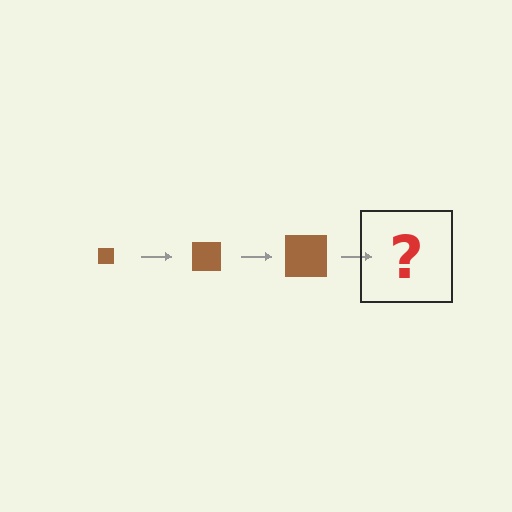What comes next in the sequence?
The next element should be a brown square, larger than the previous one.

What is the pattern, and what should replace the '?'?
The pattern is that the square gets progressively larger each step. The '?' should be a brown square, larger than the previous one.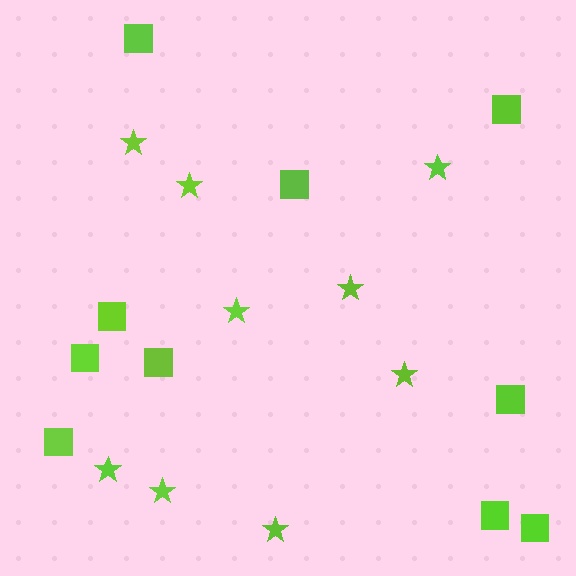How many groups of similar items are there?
There are 2 groups: one group of squares (10) and one group of stars (9).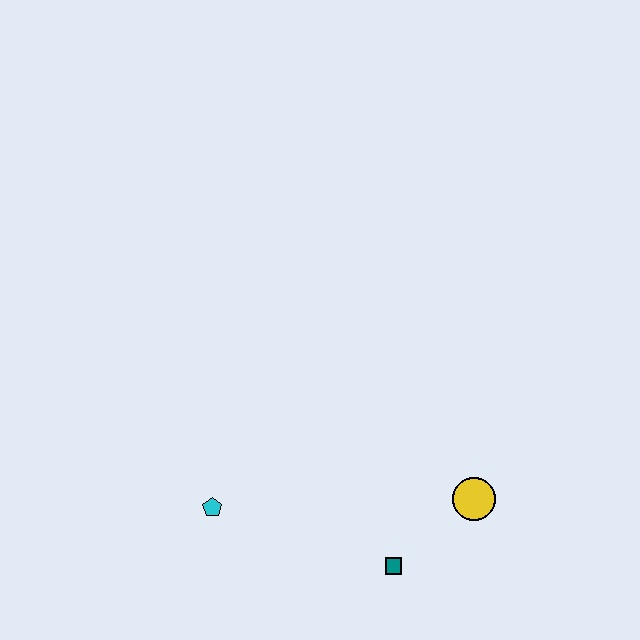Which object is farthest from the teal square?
The cyan pentagon is farthest from the teal square.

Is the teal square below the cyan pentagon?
Yes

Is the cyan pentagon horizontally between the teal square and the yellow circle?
No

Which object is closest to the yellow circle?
The teal square is closest to the yellow circle.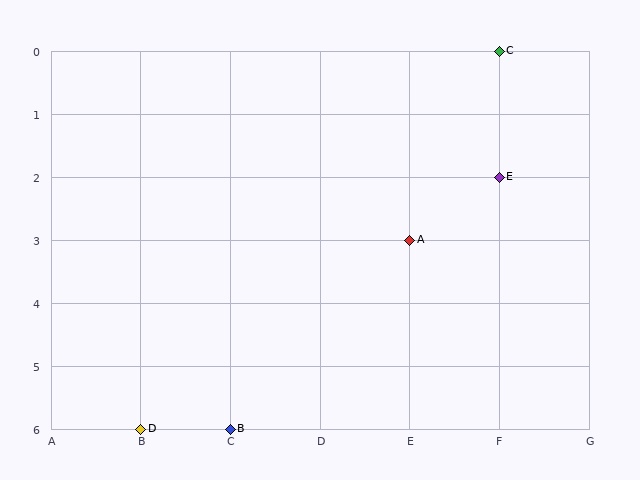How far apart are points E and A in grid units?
Points E and A are 1 column and 1 row apart (about 1.4 grid units diagonally).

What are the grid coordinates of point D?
Point D is at grid coordinates (B, 6).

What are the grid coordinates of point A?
Point A is at grid coordinates (E, 3).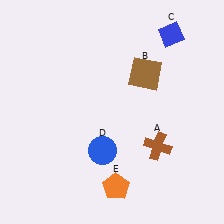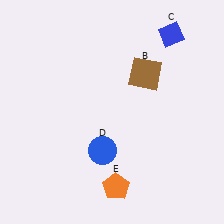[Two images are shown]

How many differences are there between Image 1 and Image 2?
There is 1 difference between the two images.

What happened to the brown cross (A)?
The brown cross (A) was removed in Image 2. It was in the bottom-right area of Image 1.